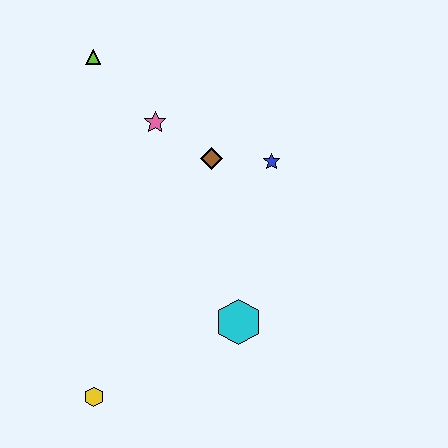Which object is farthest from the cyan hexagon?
The lime triangle is farthest from the cyan hexagon.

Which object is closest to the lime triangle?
The pink star is closest to the lime triangle.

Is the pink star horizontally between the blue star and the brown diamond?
No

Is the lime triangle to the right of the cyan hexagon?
No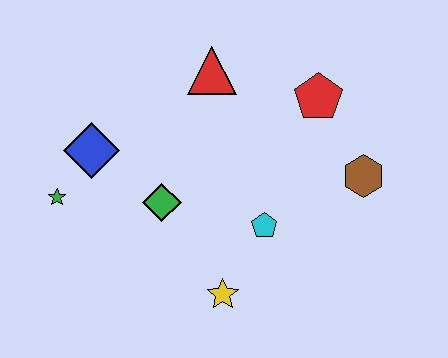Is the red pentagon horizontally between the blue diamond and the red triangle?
No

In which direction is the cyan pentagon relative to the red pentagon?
The cyan pentagon is below the red pentagon.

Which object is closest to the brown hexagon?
The red pentagon is closest to the brown hexagon.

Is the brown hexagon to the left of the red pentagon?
No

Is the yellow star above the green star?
No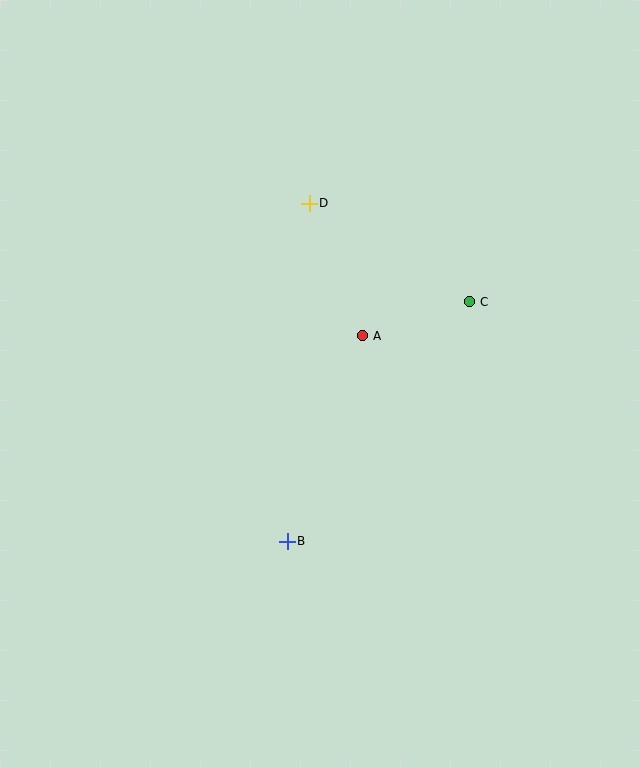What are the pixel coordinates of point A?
Point A is at (363, 336).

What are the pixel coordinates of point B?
Point B is at (287, 541).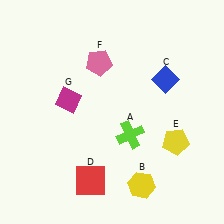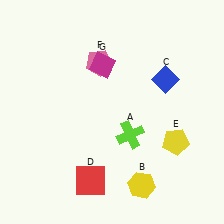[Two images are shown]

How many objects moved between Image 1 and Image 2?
1 object moved between the two images.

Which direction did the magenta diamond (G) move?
The magenta diamond (G) moved up.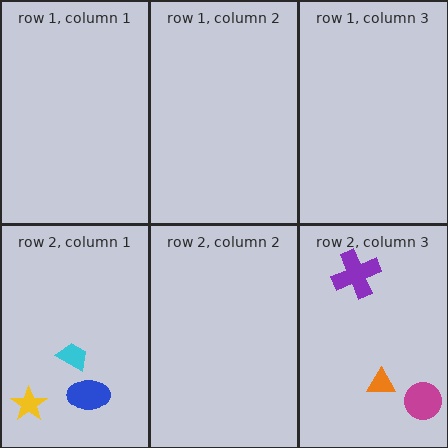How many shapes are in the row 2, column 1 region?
3.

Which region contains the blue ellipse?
The row 2, column 1 region.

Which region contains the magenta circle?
The row 2, column 3 region.